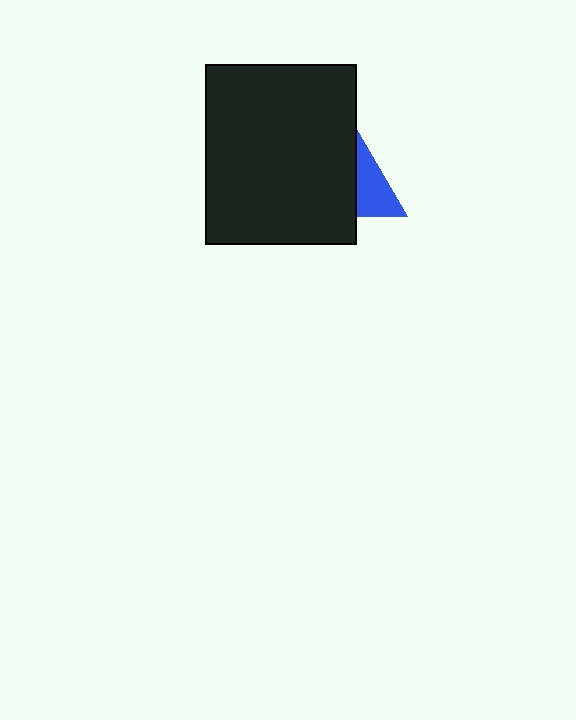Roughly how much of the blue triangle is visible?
A small part of it is visible (roughly 40%).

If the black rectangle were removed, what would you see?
You would see the complete blue triangle.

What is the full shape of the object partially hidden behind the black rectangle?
The partially hidden object is a blue triangle.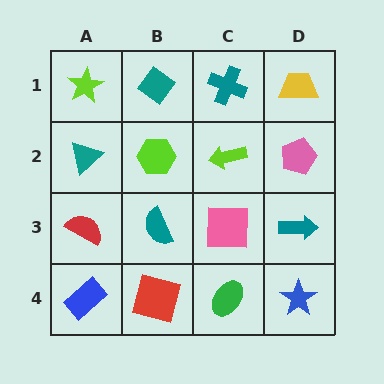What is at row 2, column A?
A teal triangle.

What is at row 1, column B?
A teal diamond.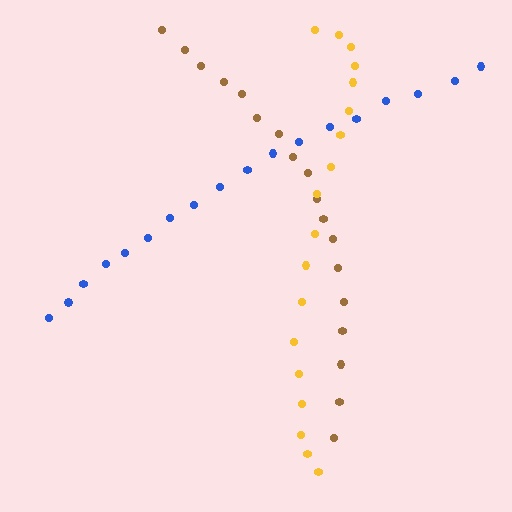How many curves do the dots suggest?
There are 3 distinct paths.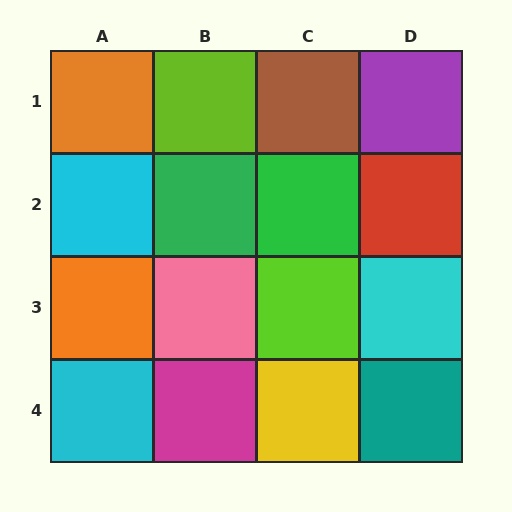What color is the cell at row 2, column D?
Red.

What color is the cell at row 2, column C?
Green.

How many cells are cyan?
3 cells are cyan.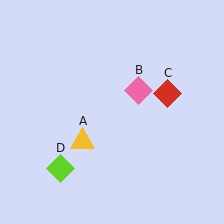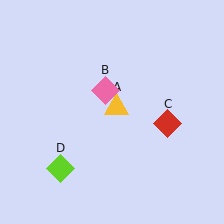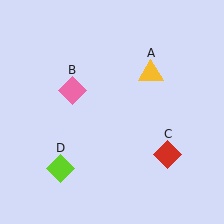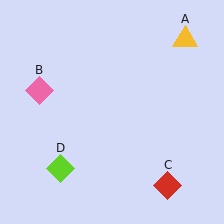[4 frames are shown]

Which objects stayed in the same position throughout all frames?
Lime diamond (object D) remained stationary.